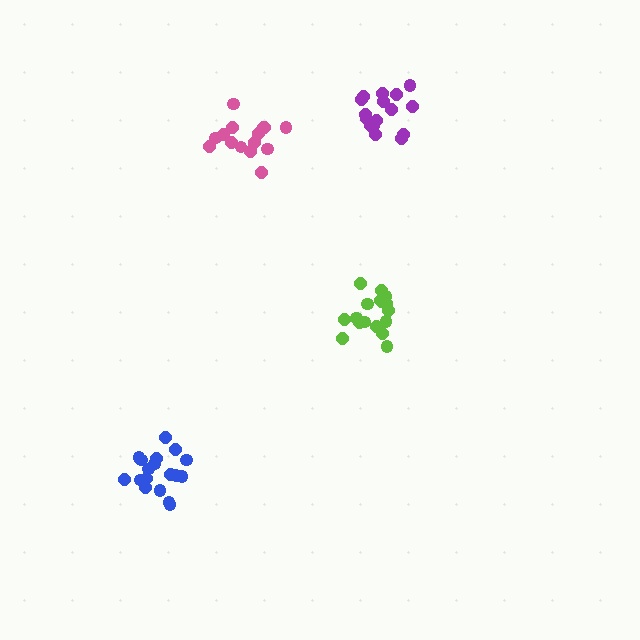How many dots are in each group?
Group 1: 15 dots, Group 2: 17 dots, Group 3: 18 dots, Group 4: 16 dots (66 total).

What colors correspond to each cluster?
The clusters are colored: pink, lime, blue, purple.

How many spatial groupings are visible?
There are 4 spatial groupings.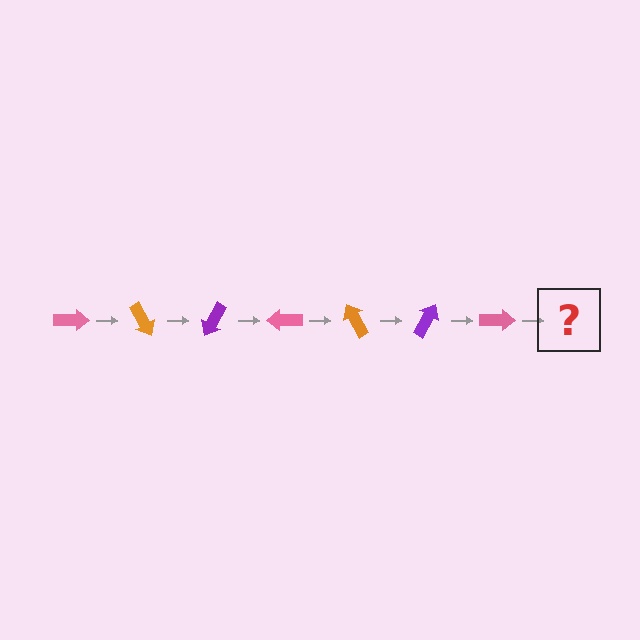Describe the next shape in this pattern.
It should be an orange arrow, rotated 420 degrees from the start.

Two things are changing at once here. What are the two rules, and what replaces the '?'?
The two rules are that it rotates 60 degrees each step and the color cycles through pink, orange, and purple. The '?' should be an orange arrow, rotated 420 degrees from the start.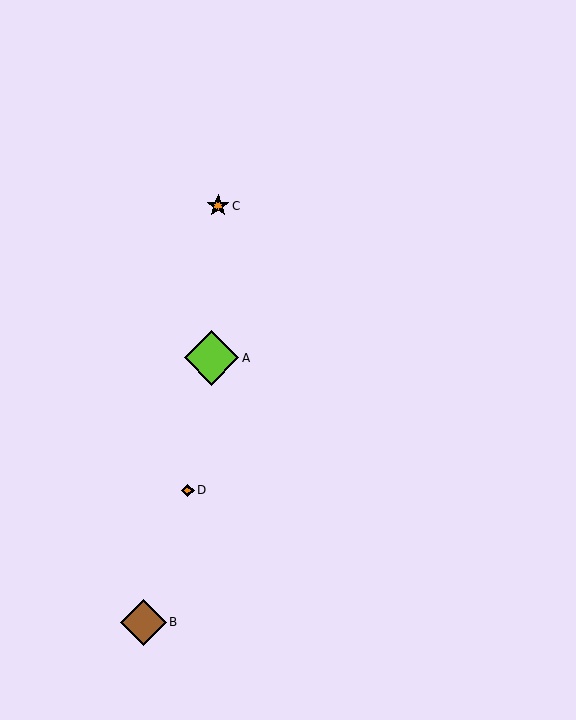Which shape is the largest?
The lime diamond (labeled A) is the largest.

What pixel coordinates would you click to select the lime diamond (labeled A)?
Click at (212, 358) to select the lime diamond A.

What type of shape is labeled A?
Shape A is a lime diamond.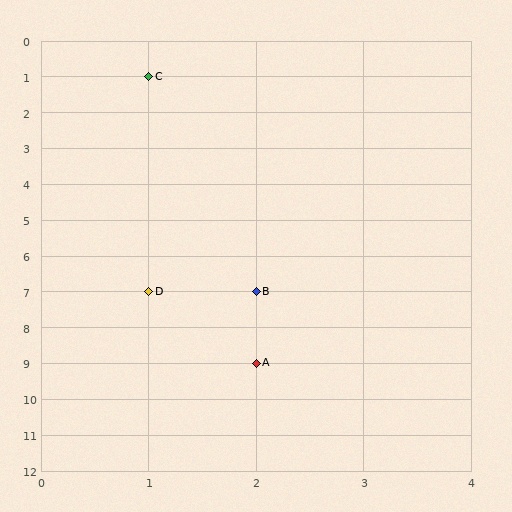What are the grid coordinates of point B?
Point B is at grid coordinates (2, 7).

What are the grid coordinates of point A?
Point A is at grid coordinates (2, 9).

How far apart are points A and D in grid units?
Points A and D are 1 column and 2 rows apart (about 2.2 grid units diagonally).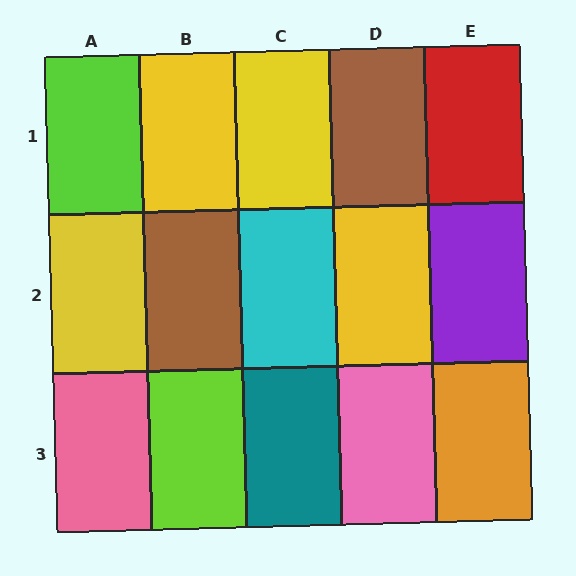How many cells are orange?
1 cell is orange.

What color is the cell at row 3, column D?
Pink.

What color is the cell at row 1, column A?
Lime.